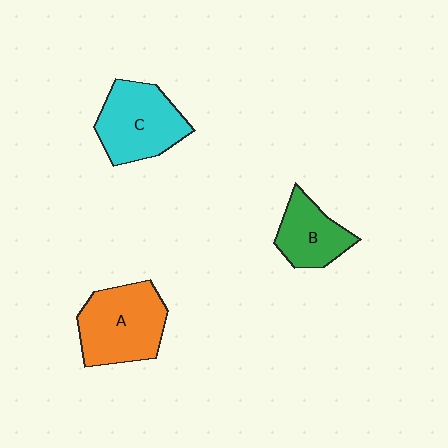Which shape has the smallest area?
Shape B (green).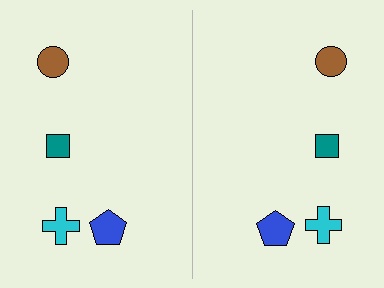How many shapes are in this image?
There are 8 shapes in this image.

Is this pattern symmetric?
Yes, this pattern has bilateral (reflection) symmetry.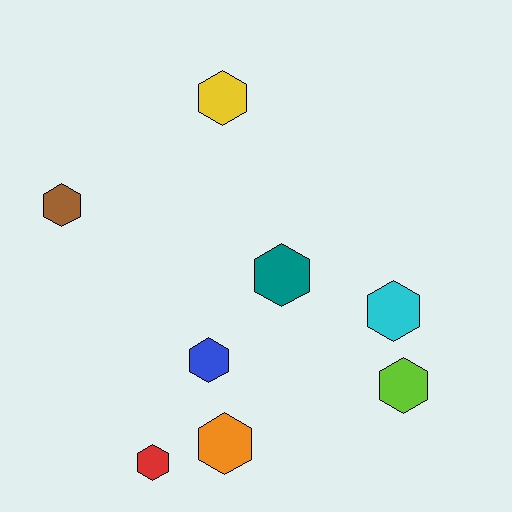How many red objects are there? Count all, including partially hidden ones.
There is 1 red object.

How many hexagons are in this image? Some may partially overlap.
There are 8 hexagons.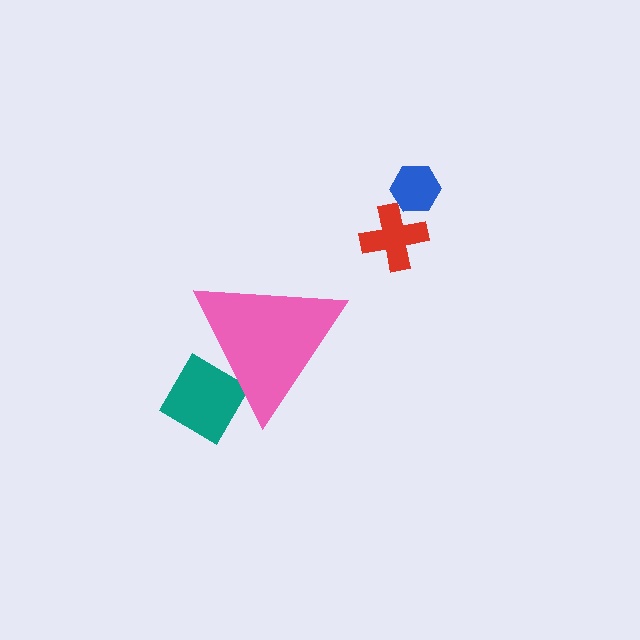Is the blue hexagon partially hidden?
No, the blue hexagon is fully visible.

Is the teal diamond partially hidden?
Yes, the teal diamond is partially hidden behind the pink triangle.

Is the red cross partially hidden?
No, the red cross is fully visible.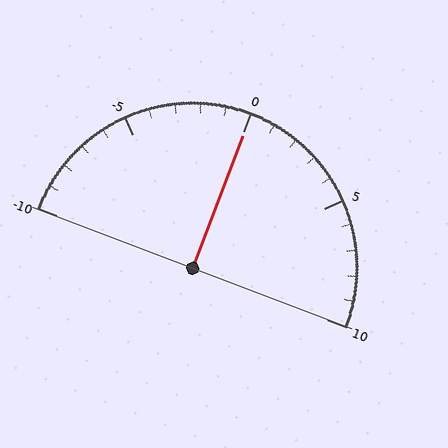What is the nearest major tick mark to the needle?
The nearest major tick mark is 0.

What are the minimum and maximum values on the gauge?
The gauge ranges from -10 to 10.